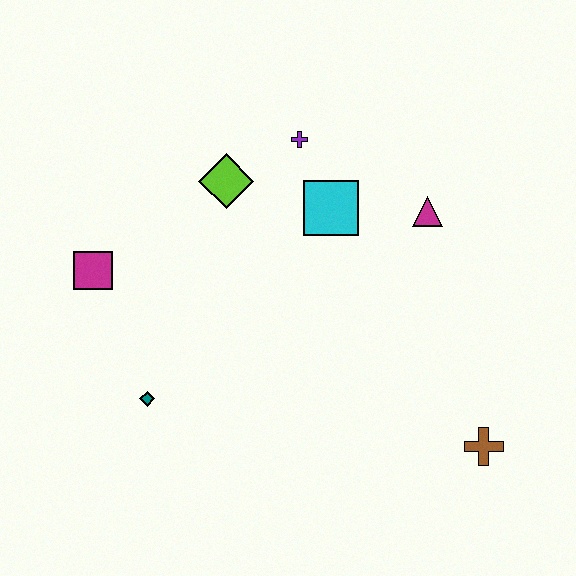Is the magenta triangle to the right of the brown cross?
No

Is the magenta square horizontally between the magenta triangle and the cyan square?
No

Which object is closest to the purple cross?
The cyan square is closest to the purple cross.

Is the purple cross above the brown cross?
Yes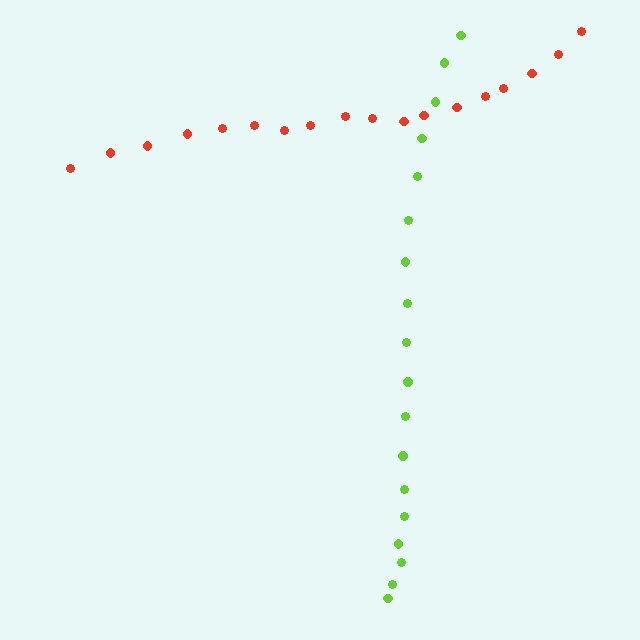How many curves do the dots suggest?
There are 2 distinct paths.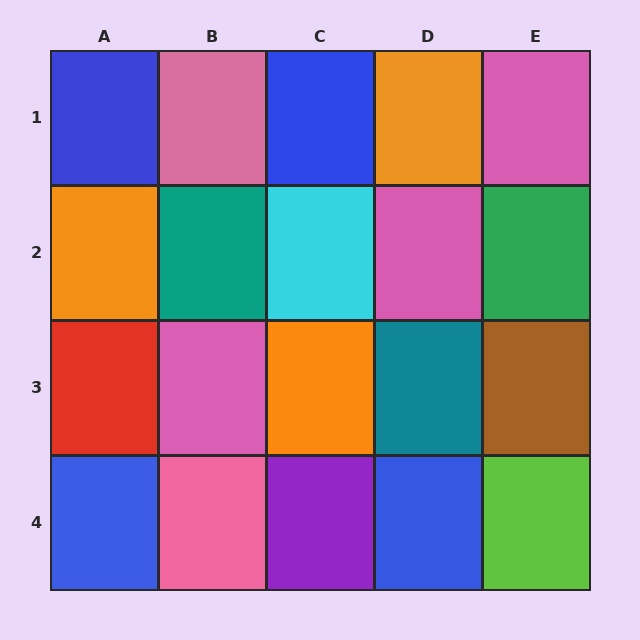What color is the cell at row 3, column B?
Pink.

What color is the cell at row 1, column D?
Orange.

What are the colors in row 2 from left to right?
Orange, teal, cyan, pink, green.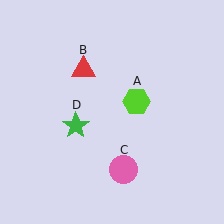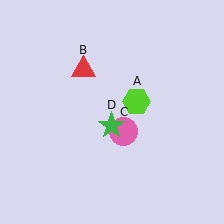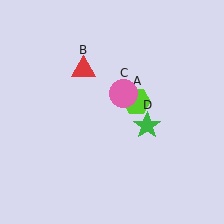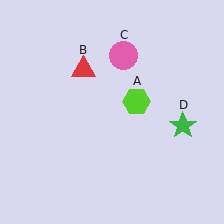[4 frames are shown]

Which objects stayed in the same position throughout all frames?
Lime hexagon (object A) and red triangle (object B) remained stationary.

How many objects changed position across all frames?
2 objects changed position: pink circle (object C), green star (object D).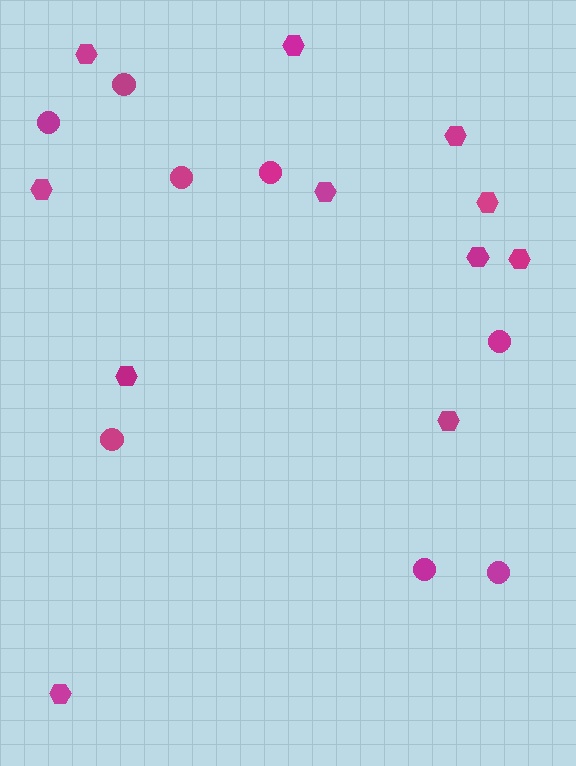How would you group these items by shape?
There are 2 groups: one group of circles (8) and one group of hexagons (11).